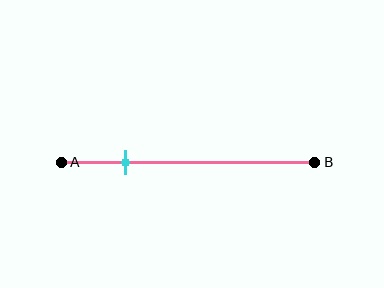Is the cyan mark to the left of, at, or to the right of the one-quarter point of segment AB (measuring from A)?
The cyan mark is approximately at the one-quarter point of segment AB.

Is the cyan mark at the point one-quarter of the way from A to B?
Yes, the mark is approximately at the one-quarter point.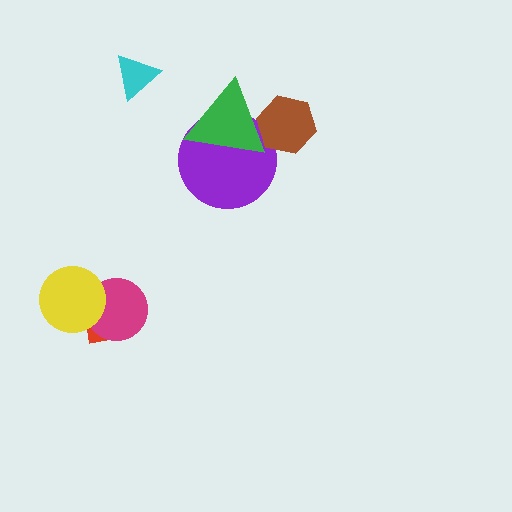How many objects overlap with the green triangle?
2 objects overlap with the green triangle.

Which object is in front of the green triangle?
The brown hexagon is in front of the green triangle.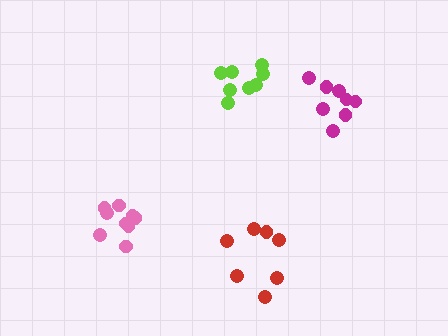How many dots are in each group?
Group 1: 7 dots, Group 2: 8 dots, Group 3: 9 dots, Group 4: 8 dots (32 total).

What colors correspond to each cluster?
The clusters are colored: red, lime, pink, magenta.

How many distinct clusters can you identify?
There are 4 distinct clusters.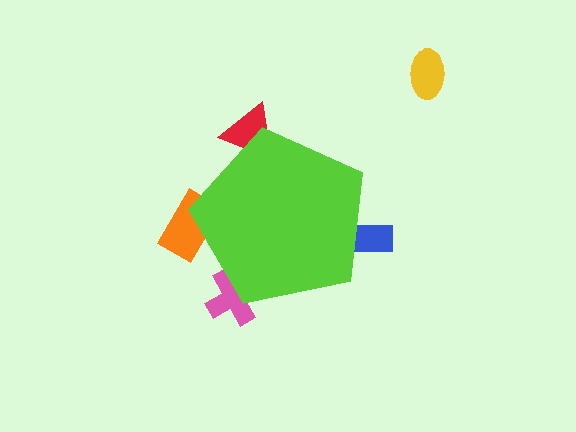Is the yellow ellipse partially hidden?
No, the yellow ellipse is fully visible.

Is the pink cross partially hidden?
Yes, the pink cross is partially hidden behind the lime pentagon.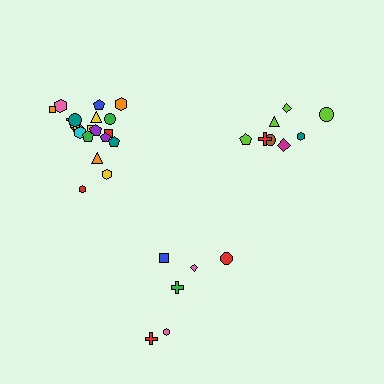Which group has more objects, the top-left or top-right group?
The top-left group.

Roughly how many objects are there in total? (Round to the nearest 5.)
Roughly 35 objects in total.